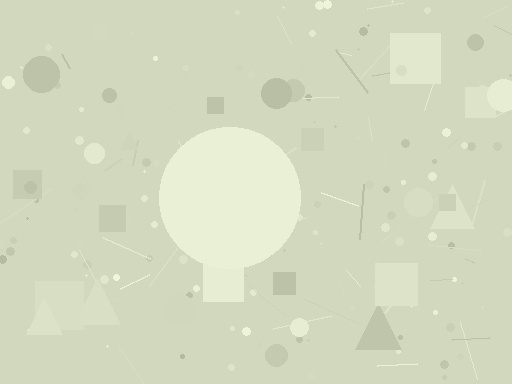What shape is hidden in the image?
A circle is hidden in the image.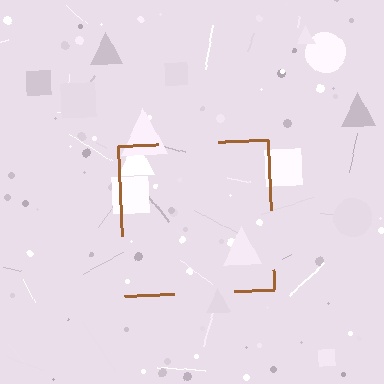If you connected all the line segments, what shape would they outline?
They would outline a square.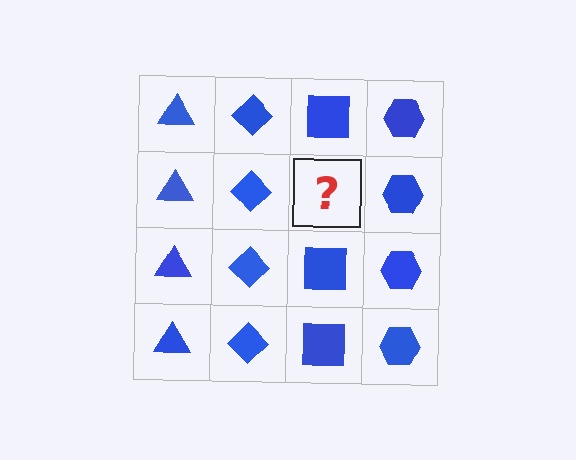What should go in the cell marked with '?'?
The missing cell should contain a blue square.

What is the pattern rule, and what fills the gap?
The rule is that each column has a consistent shape. The gap should be filled with a blue square.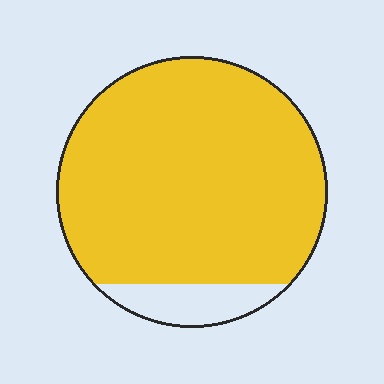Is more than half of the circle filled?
Yes.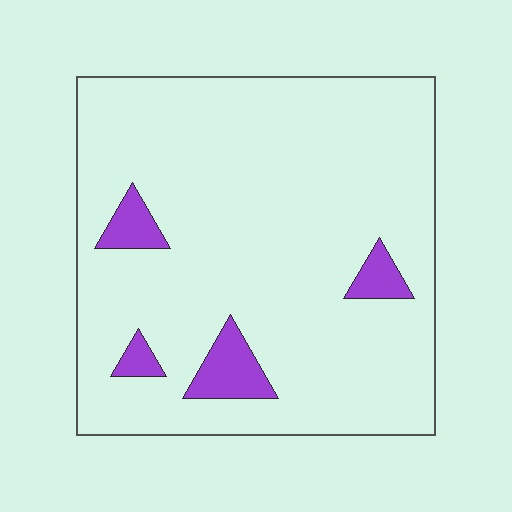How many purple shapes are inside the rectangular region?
4.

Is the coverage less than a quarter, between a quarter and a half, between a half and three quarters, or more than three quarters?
Less than a quarter.